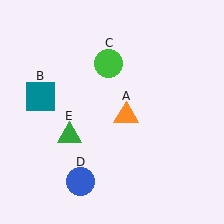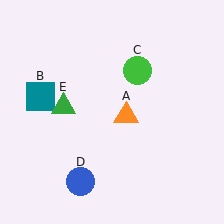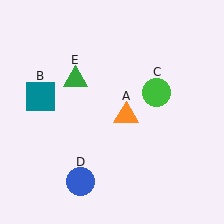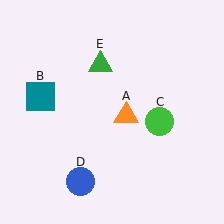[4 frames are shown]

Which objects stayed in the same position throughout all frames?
Orange triangle (object A) and teal square (object B) and blue circle (object D) remained stationary.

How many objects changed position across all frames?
2 objects changed position: green circle (object C), green triangle (object E).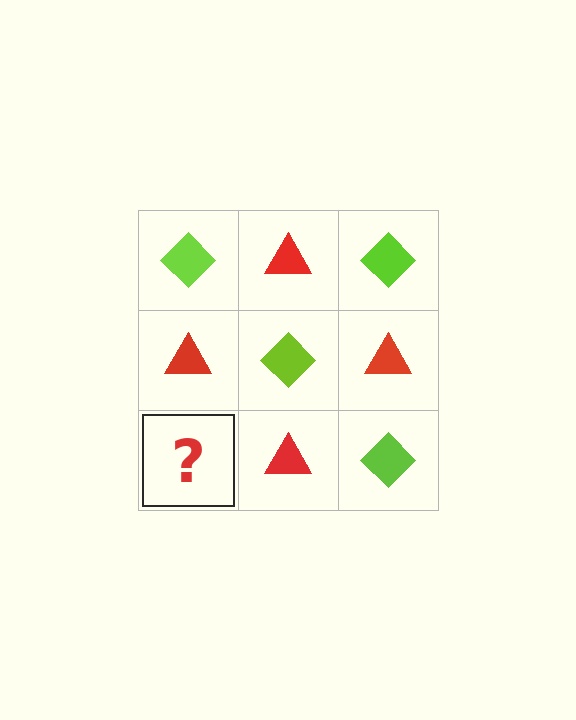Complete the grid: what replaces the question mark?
The question mark should be replaced with a lime diamond.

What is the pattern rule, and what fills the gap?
The rule is that it alternates lime diamond and red triangle in a checkerboard pattern. The gap should be filled with a lime diamond.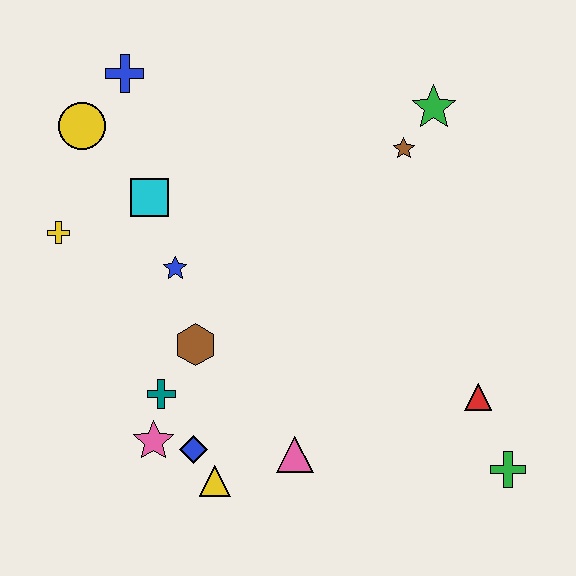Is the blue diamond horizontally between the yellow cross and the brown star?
Yes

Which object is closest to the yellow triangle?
The blue diamond is closest to the yellow triangle.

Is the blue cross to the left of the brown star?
Yes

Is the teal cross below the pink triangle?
No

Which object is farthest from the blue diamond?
The green star is farthest from the blue diamond.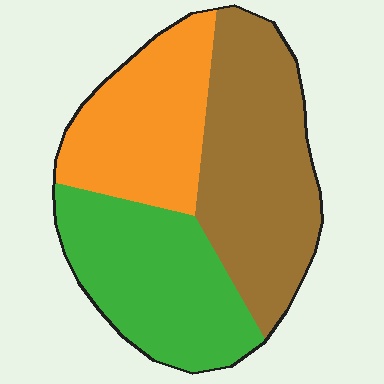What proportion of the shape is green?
Green takes up about one third (1/3) of the shape.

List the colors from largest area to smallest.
From largest to smallest: brown, green, orange.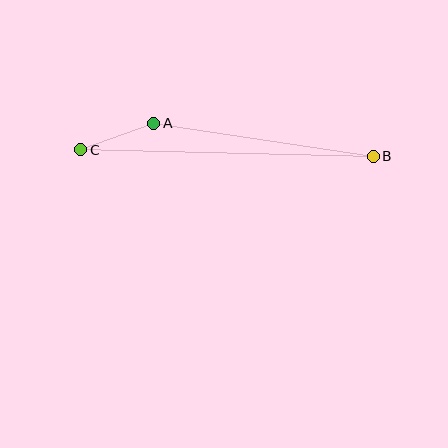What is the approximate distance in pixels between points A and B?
The distance between A and B is approximately 222 pixels.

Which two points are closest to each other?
Points A and C are closest to each other.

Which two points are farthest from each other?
Points B and C are farthest from each other.